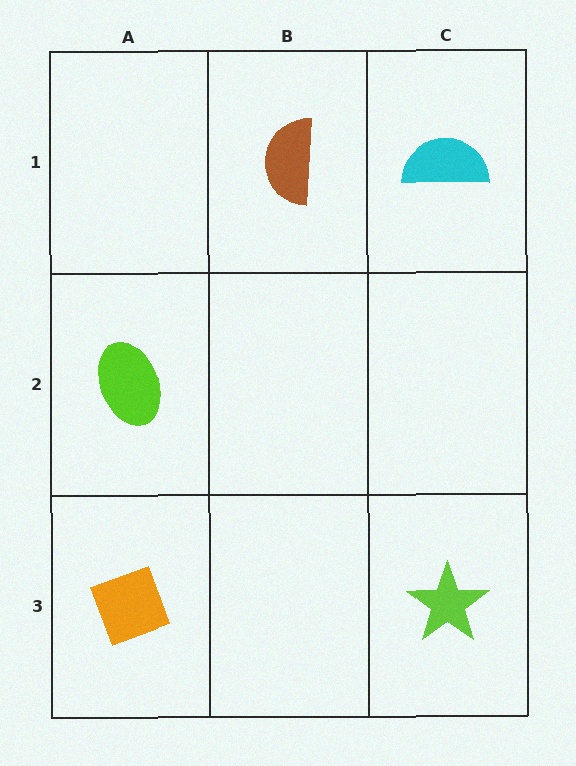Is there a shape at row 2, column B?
No, that cell is empty.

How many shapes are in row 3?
2 shapes.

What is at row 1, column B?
A brown semicircle.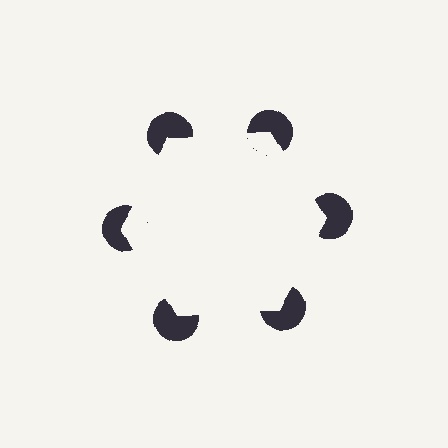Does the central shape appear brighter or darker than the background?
It typically appears slightly brighter than the background, even though no actual brightness change is drawn.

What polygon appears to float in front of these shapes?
An illusory hexagon — its edges are inferred from the aligned wedge cuts in the pac-man discs, not physically drawn.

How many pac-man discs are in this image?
There are 6 — one at each vertex of the illusory hexagon.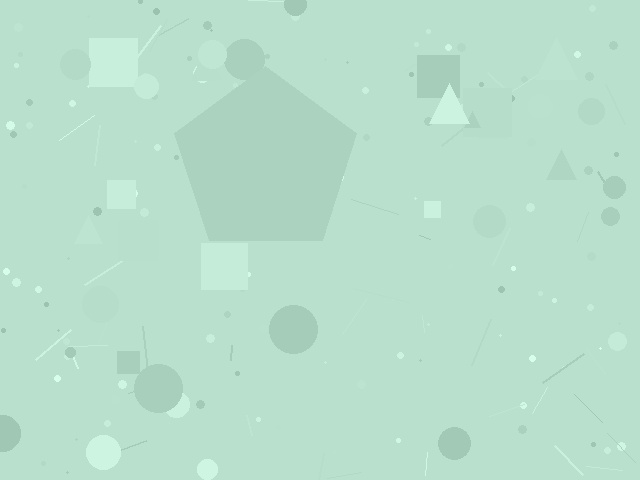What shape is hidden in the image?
A pentagon is hidden in the image.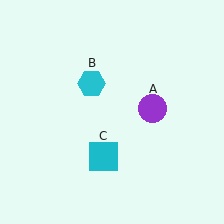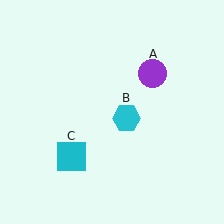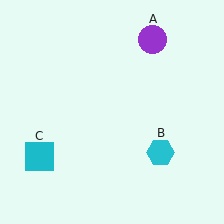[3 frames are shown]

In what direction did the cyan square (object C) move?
The cyan square (object C) moved left.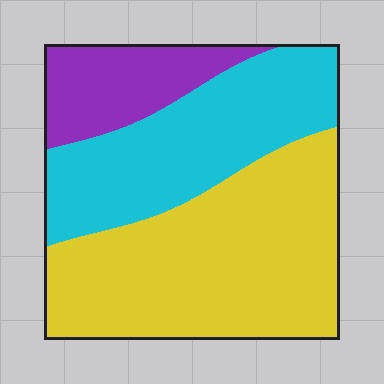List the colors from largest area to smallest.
From largest to smallest: yellow, cyan, purple.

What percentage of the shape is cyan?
Cyan takes up about one third (1/3) of the shape.